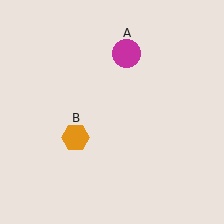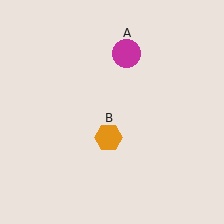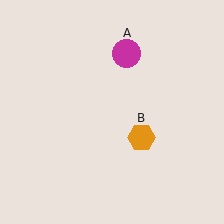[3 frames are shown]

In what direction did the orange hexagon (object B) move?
The orange hexagon (object B) moved right.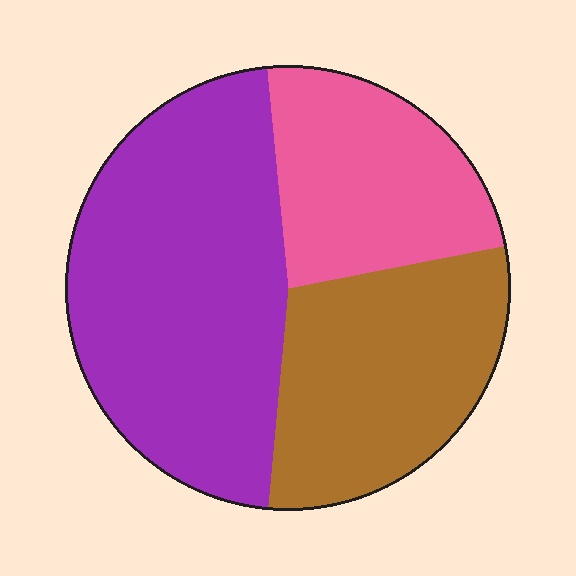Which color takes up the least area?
Pink, at roughly 25%.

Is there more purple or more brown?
Purple.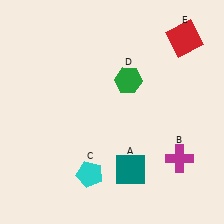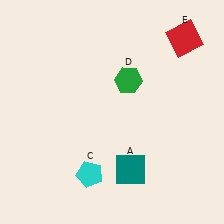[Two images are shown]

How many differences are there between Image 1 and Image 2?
There is 1 difference between the two images.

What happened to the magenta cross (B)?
The magenta cross (B) was removed in Image 2. It was in the bottom-right area of Image 1.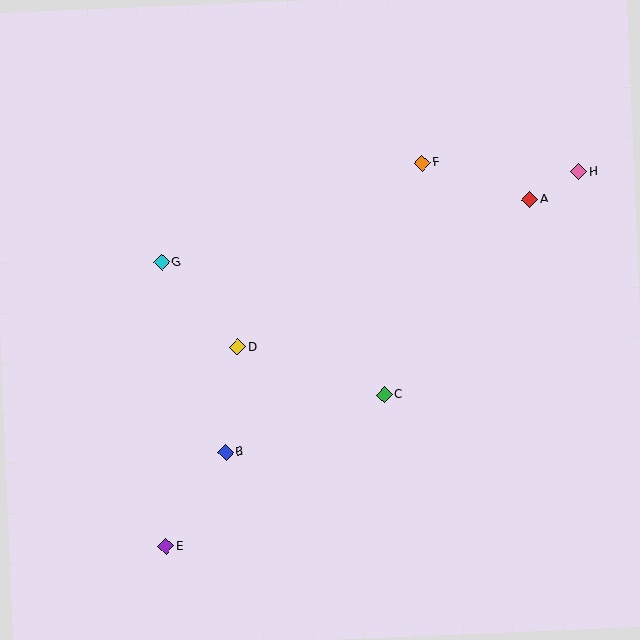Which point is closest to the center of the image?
Point D at (238, 347) is closest to the center.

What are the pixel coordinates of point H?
Point H is at (579, 172).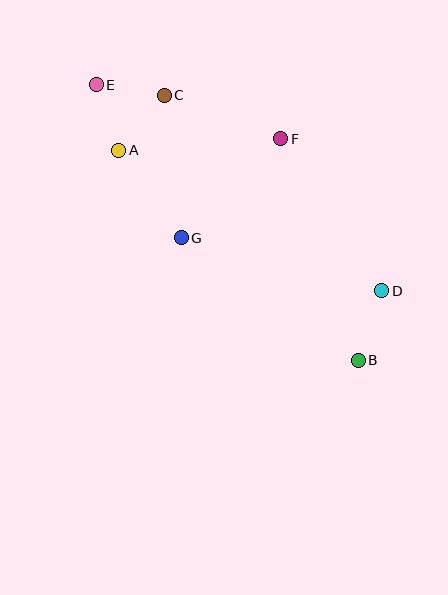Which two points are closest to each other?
Points A and E are closest to each other.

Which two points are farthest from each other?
Points B and E are farthest from each other.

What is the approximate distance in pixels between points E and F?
The distance between E and F is approximately 192 pixels.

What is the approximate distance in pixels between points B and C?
The distance between B and C is approximately 328 pixels.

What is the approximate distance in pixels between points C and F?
The distance between C and F is approximately 124 pixels.